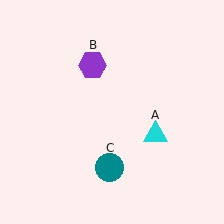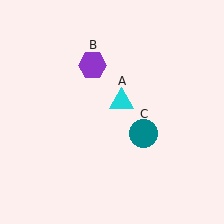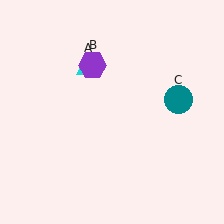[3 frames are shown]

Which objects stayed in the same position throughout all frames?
Purple hexagon (object B) remained stationary.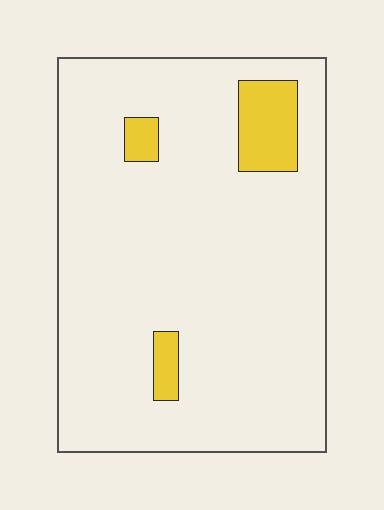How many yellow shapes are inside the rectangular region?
3.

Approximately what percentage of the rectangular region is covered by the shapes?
Approximately 10%.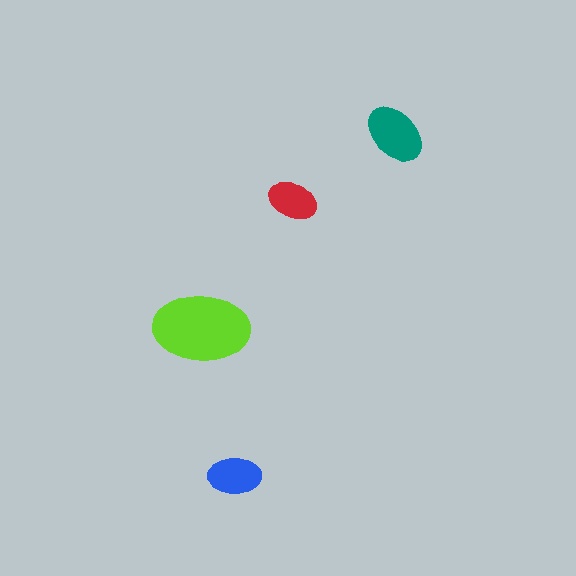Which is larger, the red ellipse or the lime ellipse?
The lime one.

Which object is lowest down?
The blue ellipse is bottommost.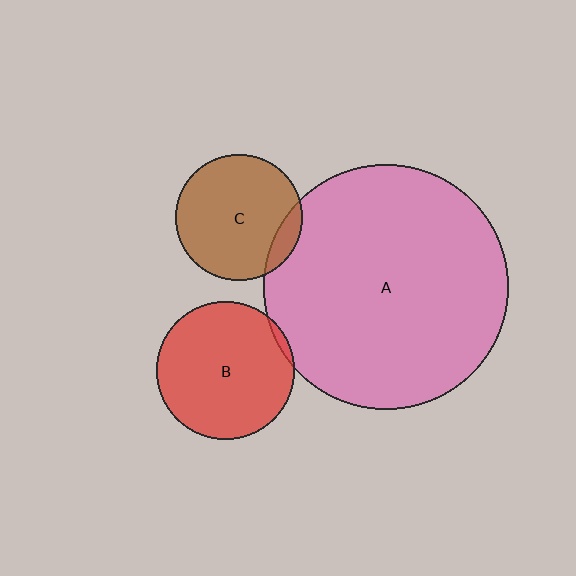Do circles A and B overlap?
Yes.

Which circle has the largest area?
Circle A (pink).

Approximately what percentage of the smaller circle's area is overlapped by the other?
Approximately 5%.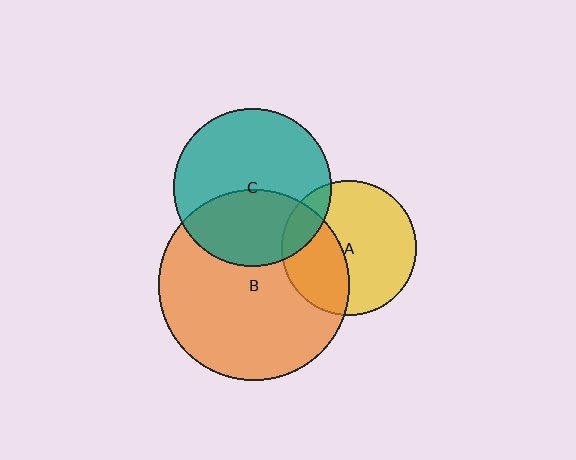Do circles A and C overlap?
Yes.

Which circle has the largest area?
Circle B (orange).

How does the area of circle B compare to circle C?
Approximately 1.5 times.